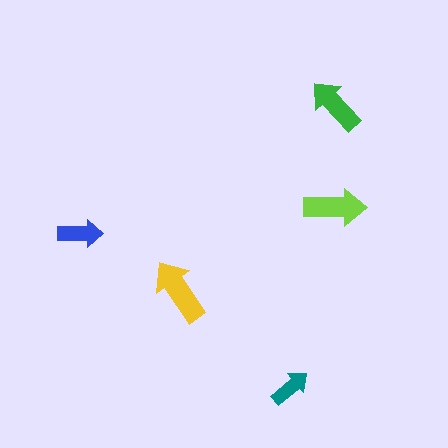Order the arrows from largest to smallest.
the yellow one, the lime one, the green one, the blue one, the teal one.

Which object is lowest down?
The teal arrow is bottommost.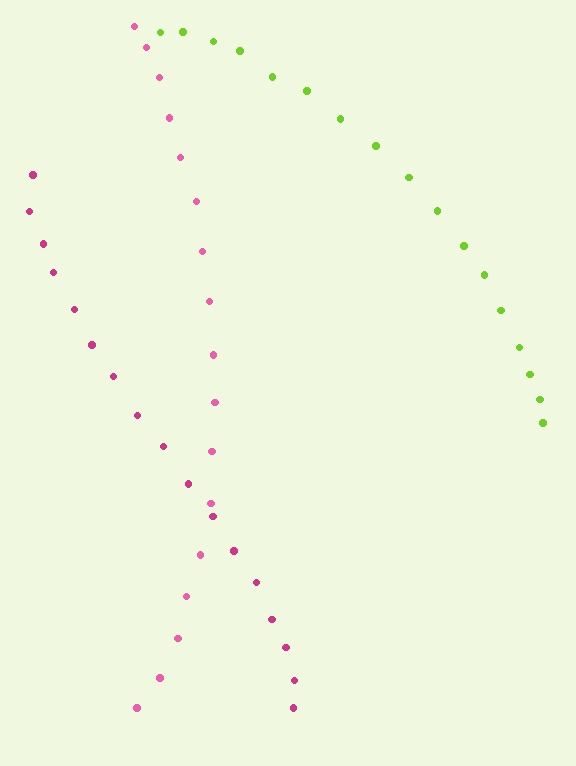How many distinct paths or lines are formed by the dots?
There are 3 distinct paths.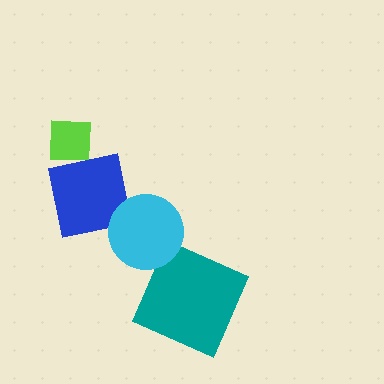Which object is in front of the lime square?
The blue square is in front of the lime square.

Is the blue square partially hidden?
Yes, it is partially covered by another shape.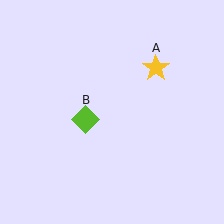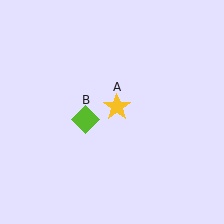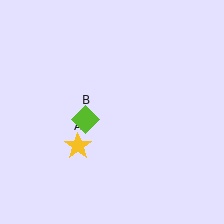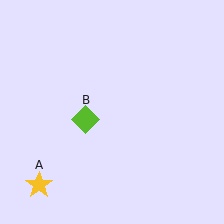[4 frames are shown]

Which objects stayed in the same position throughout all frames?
Lime diamond (object B) remained stationary.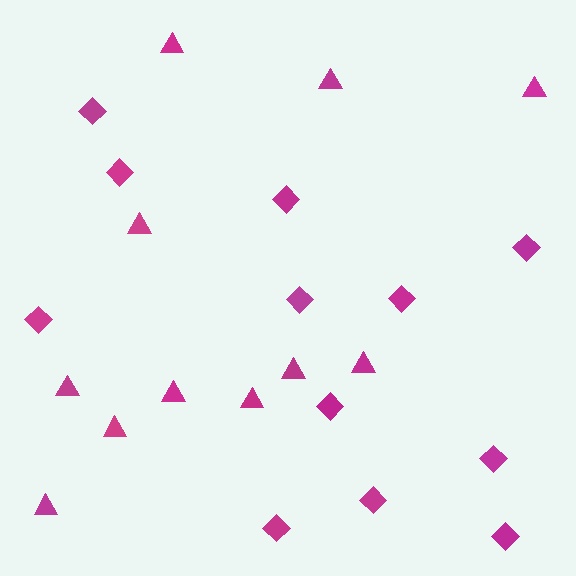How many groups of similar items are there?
There are 2 groups: one group of triangles (11) and one group of diamonds (12).